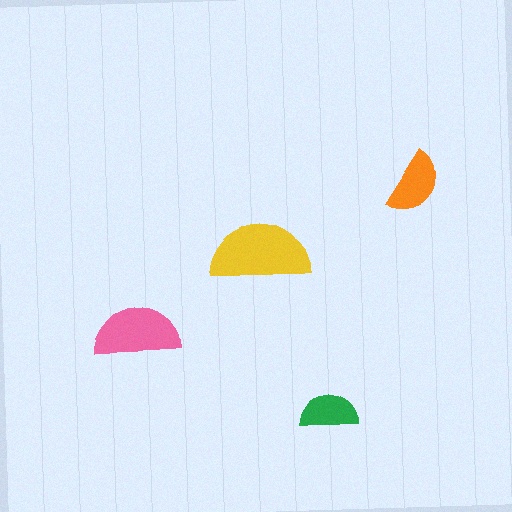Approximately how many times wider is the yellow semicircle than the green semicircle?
About 1.5 times wider.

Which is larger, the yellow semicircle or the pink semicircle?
The yellow one.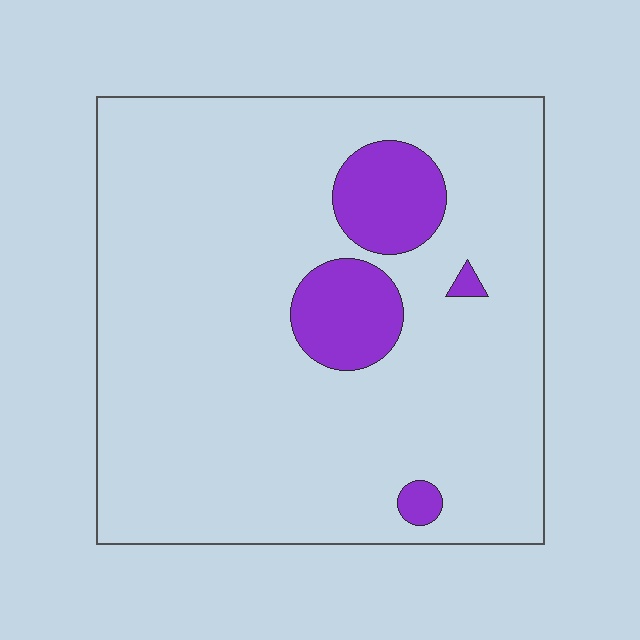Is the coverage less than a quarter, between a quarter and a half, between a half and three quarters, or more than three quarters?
Less than a quarter.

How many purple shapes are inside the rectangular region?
4.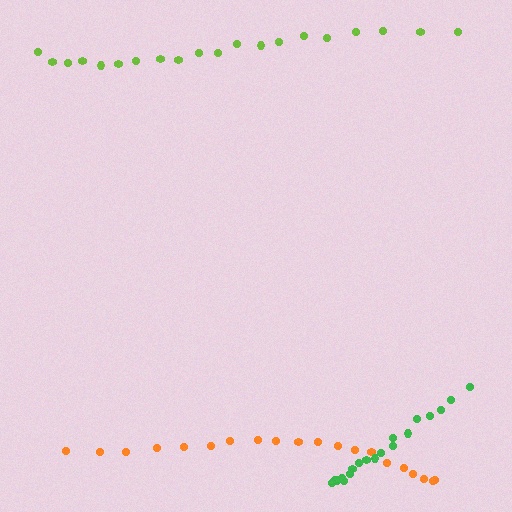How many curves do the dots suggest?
There are 3 distinct paths.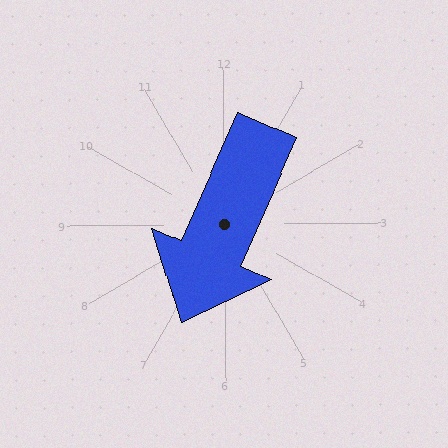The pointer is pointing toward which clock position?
Roughly 7 o'clock.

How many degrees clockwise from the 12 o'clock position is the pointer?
Approximately 204 degrees.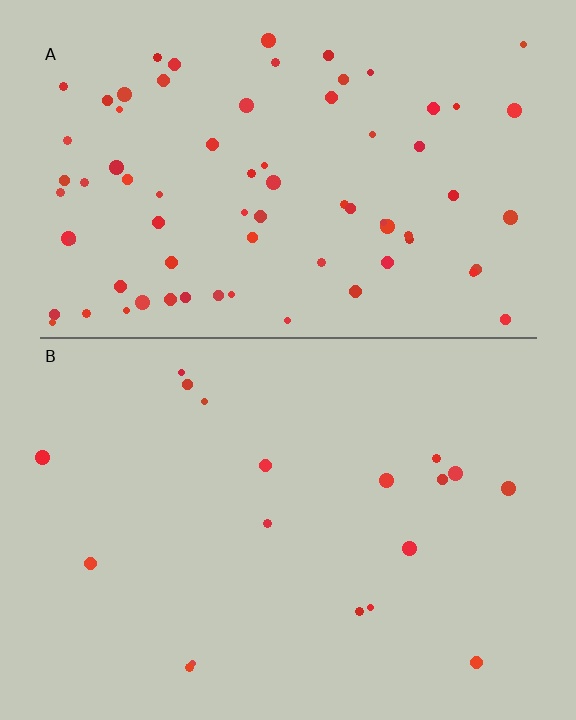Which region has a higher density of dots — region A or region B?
A (the top).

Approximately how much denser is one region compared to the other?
Approximately 4.0× — region A over region B.